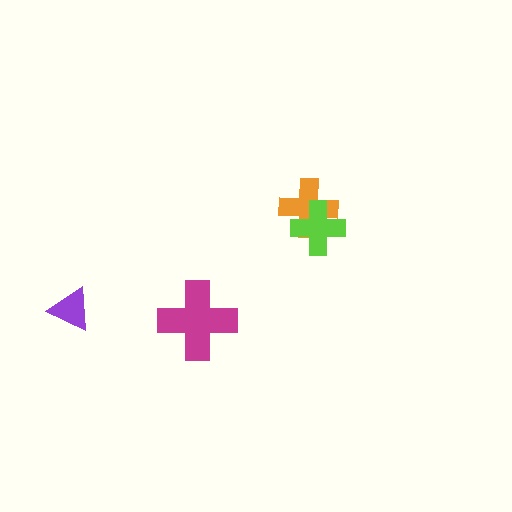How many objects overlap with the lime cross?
1 object overlaps with the lime cross.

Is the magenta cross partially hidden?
No, no other shape covers it.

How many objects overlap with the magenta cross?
0 objects overlap with the magenta cross.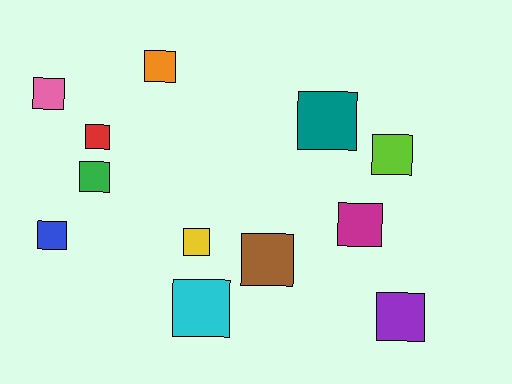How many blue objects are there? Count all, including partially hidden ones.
There is 1 blue object.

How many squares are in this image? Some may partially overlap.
There are 12 squares.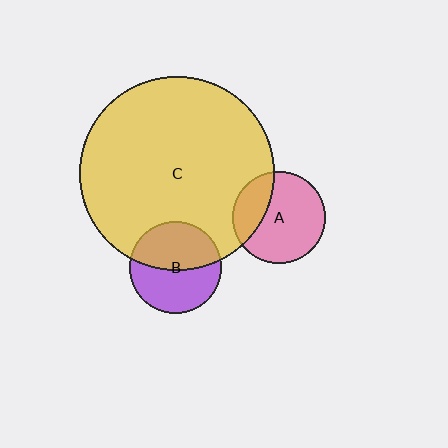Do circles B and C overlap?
Yes.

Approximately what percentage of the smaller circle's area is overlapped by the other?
Approximately 50%.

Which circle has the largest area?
Circle C (yellow).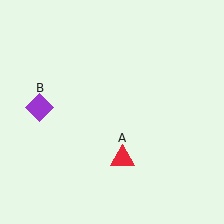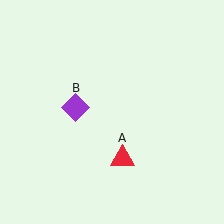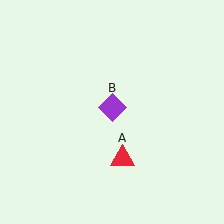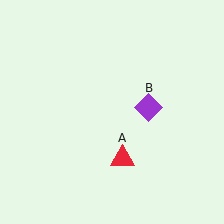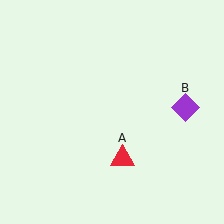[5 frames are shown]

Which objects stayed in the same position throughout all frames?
Red triangle (object A) remained stationary.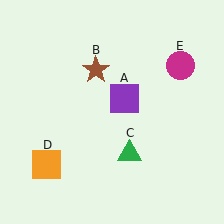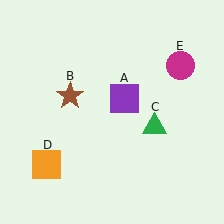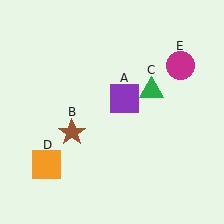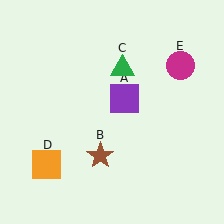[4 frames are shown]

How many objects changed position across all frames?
2 objects changed position: brown star (object B), green triangle (object C).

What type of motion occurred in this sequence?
The brown star (object B), green triangle (object C) rotated counterclockwise around the center of the scene.